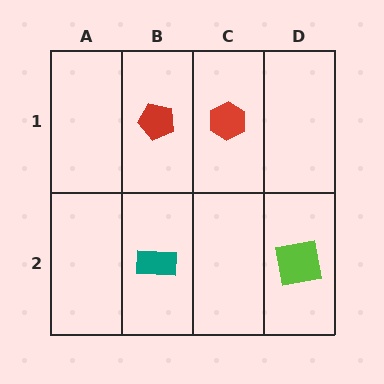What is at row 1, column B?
A red pentagon.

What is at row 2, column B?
A teal rectangle.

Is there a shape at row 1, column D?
No, that cell is empty.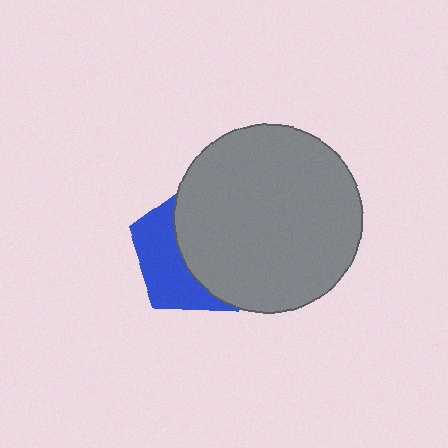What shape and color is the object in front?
The object in front is a gray circle.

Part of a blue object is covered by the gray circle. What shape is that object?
It is a pentagon.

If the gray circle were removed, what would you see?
You would see the complete blue pentagon.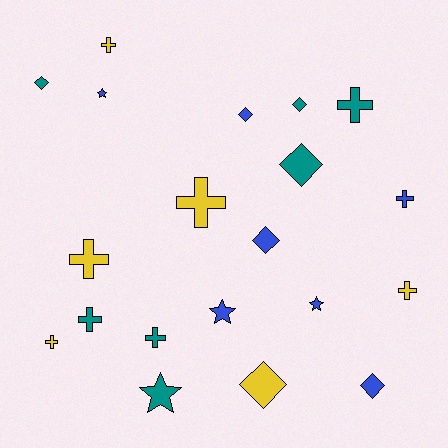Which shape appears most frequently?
Cross, with 9 objects.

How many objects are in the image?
There are 20 objects.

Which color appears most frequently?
Blue, with 7 objects.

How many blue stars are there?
There are 3 blue stars.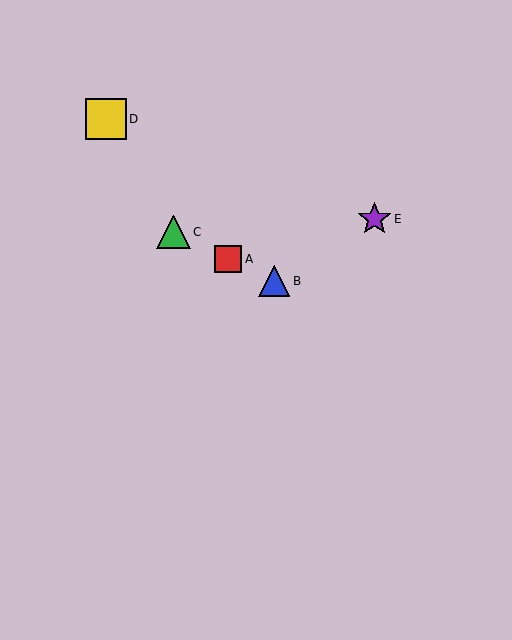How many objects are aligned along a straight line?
3 objects (A, B, C) are aligned along a straight line.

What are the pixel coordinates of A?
Object A is at (228, 259).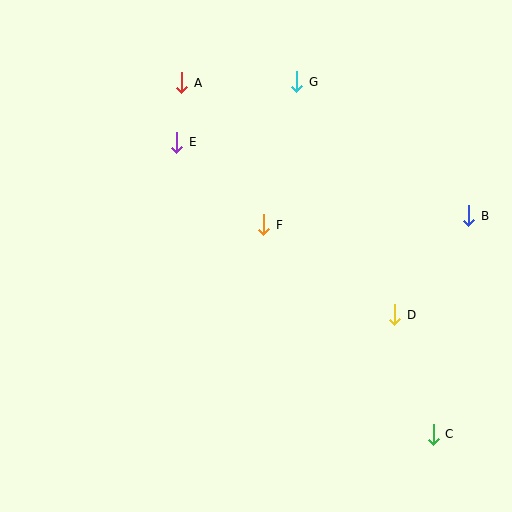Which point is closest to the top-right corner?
Point B is closest to the top-right corner.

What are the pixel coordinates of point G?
Point G is at (297, 82).